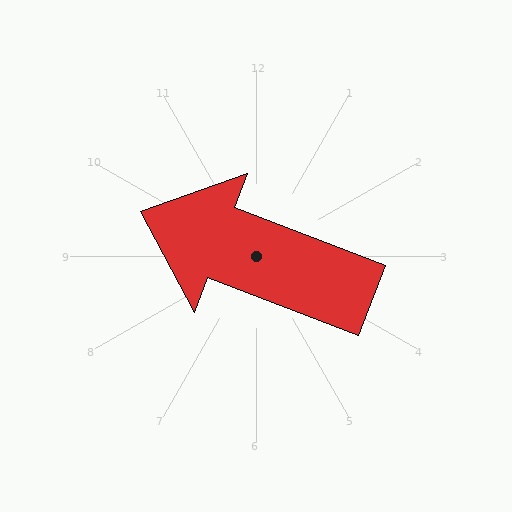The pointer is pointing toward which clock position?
Roughly 10 o'clock.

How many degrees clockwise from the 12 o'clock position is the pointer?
Approximately 291 degrees.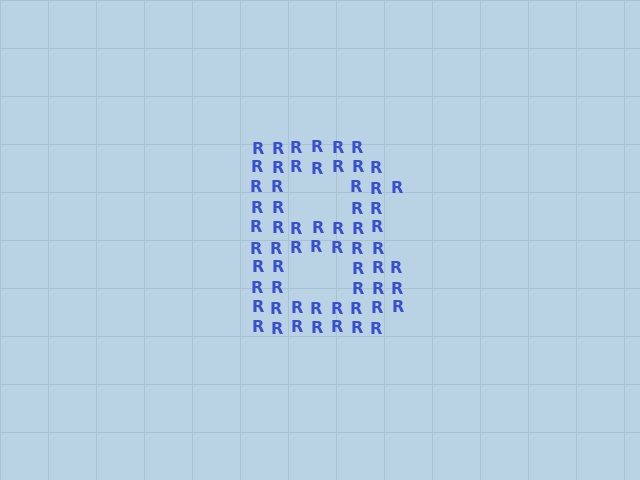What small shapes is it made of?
It is made of small letter R's.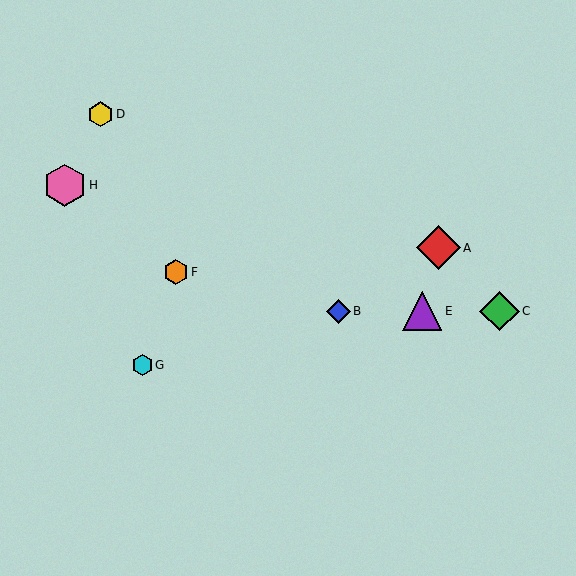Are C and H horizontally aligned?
No, C is at y≈311 and H is at y≈185.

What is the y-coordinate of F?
Object F is at y≈272.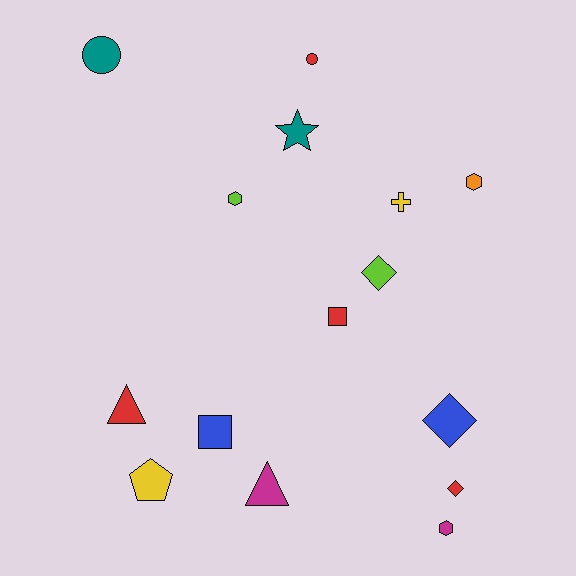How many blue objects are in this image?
There are 2 blue objects.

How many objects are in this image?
There are 15 objects.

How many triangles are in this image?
There are 2 triangles.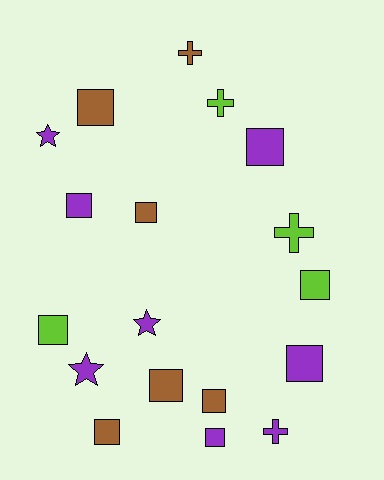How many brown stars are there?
There are no brown stars.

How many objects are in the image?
There are 18 objects.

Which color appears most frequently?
Purple, with 8 objects.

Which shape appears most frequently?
Square, with 11 objects.